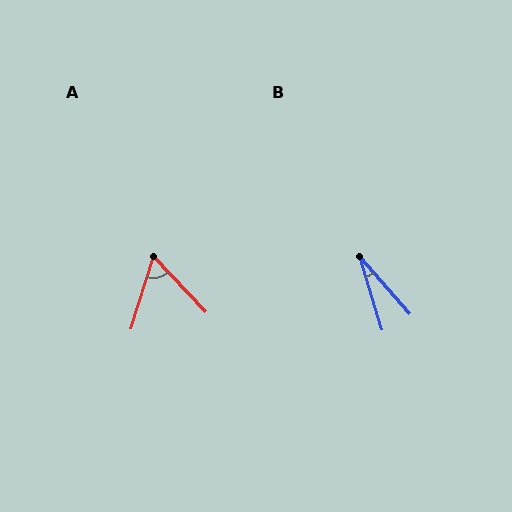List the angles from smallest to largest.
B (24°), A (61°).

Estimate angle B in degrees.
Approximately 24 degrees.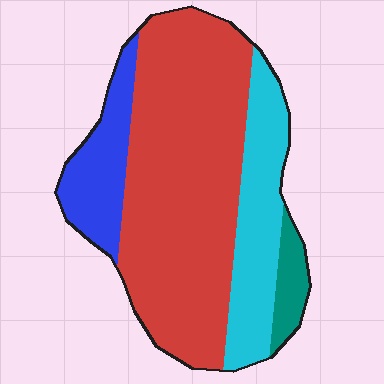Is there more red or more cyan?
Red.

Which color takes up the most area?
Red, at roughly 60%.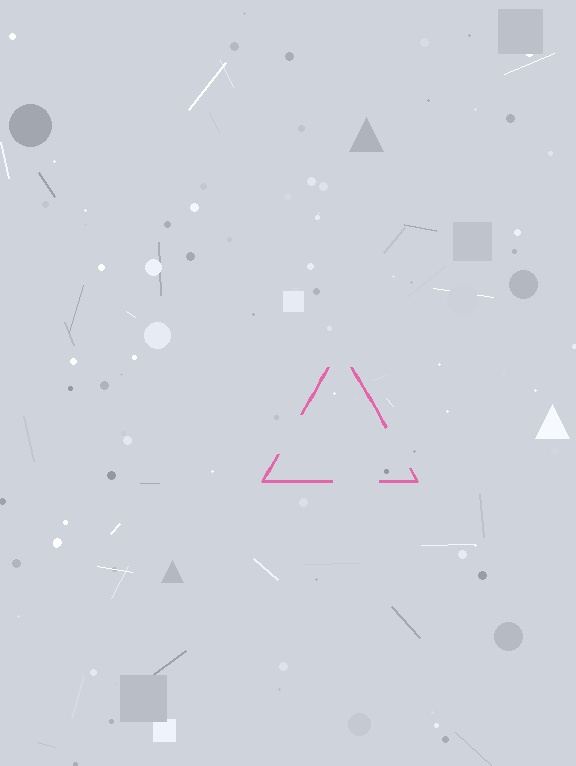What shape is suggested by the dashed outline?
The dashed outline suggests a triangle.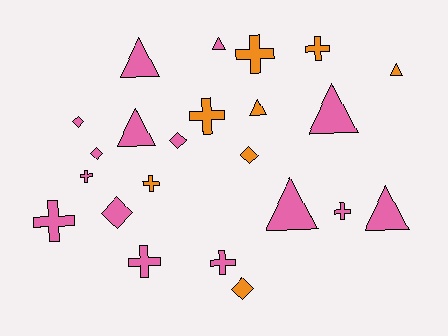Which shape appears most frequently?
Cross, with 9 objects.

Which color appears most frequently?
Pink, with 15 objects.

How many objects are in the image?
There are 23 objects.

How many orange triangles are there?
There are 2 orange triangles.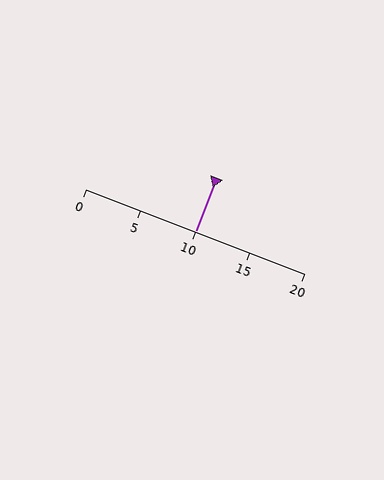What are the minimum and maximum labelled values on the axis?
The axis runs from 0 to 20.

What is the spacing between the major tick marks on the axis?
The major ticks are spaced 5 apart.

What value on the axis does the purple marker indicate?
The marker indicates approximately 10.